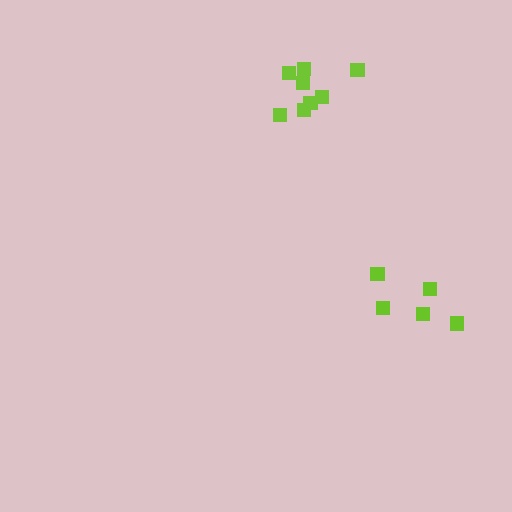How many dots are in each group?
Group 1: 5 dots, Group 2: 8 dots (13 total).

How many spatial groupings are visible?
There are 2 spatial groupings.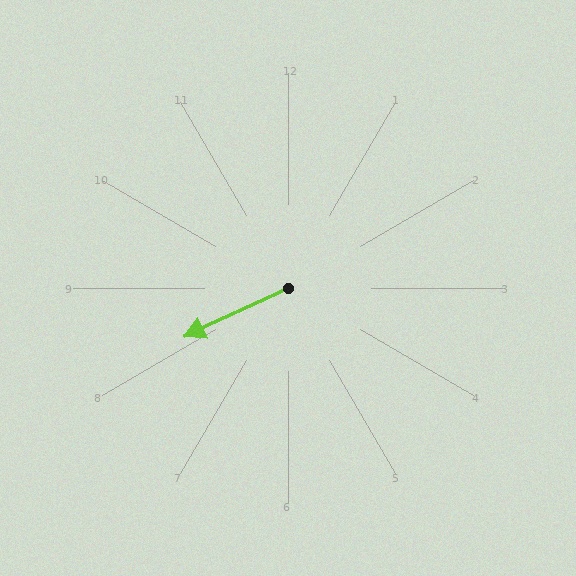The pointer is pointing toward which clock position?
Roughly 8 o'clock.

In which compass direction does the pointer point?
Southwest.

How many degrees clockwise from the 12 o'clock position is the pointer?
Approximately 245 degrees.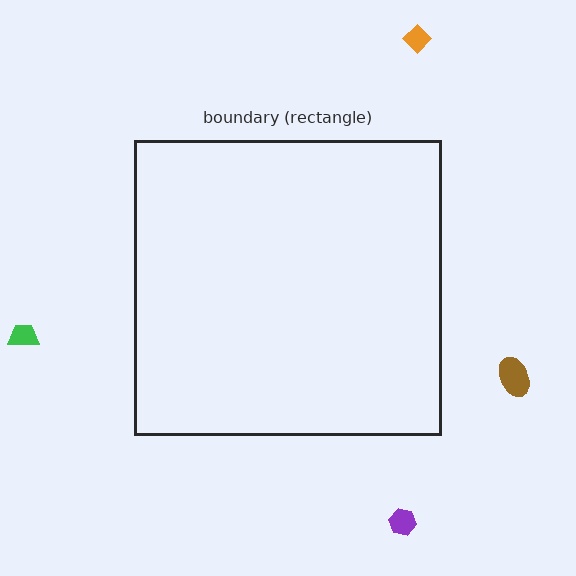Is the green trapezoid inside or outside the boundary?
Outside.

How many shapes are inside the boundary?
0 inside, 4 outside.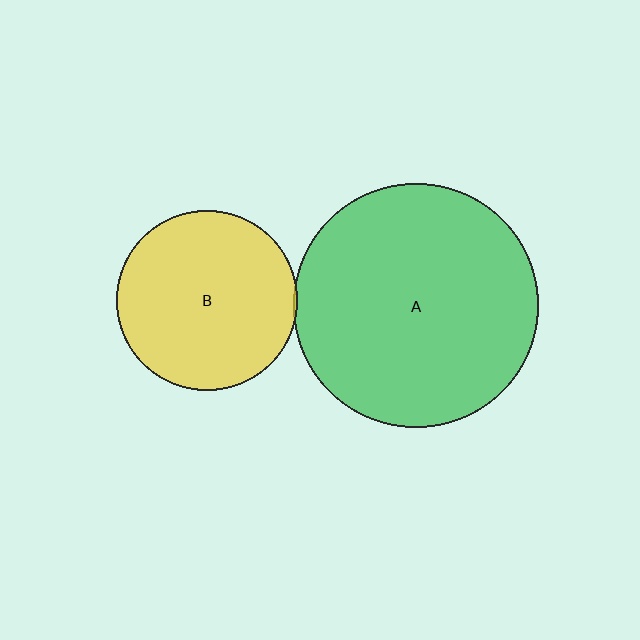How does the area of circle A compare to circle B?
Approximately 1.8 times.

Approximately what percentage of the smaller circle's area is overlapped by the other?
Approximately 5%.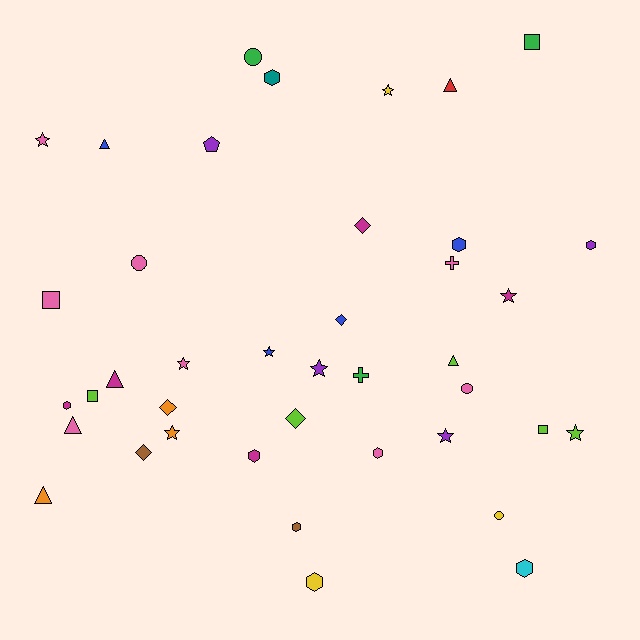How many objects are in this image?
There are 40 objects.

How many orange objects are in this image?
There are 3 orange objects.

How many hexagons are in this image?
There are 9 hexagons.